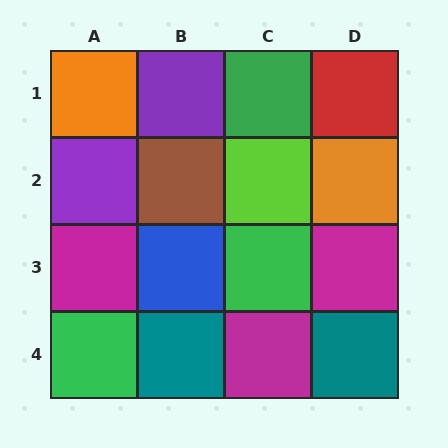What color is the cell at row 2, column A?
Purple.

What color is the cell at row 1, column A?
Orange.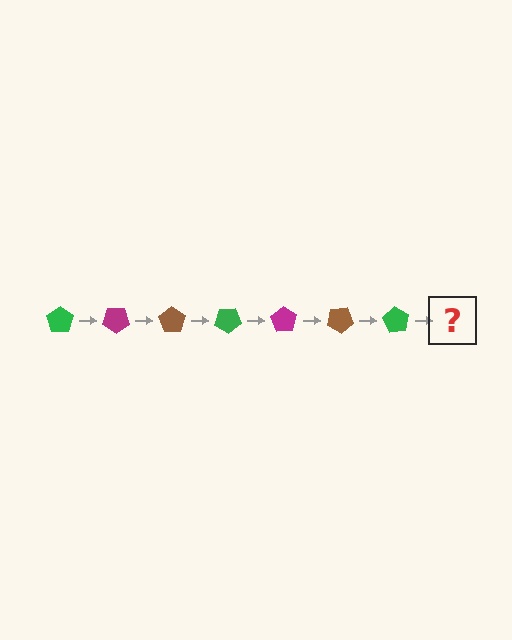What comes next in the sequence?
The next element should be a magenta pentagon, rotated 245 degrees from the start.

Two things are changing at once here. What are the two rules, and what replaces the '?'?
The two rules are that it rotates 35 degrees each step and the color cycles through green, magenta, and brown. The '?' should be a magenta pentagon, rotated 245 degrees from the start.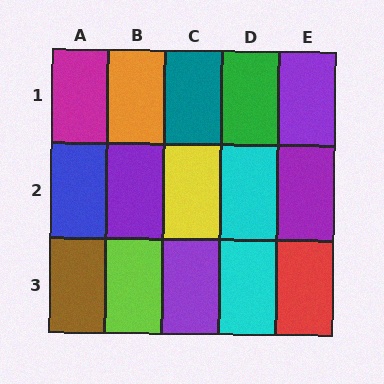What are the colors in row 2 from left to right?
Blue, purple, yellow, cyan, purple.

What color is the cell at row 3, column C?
Purple.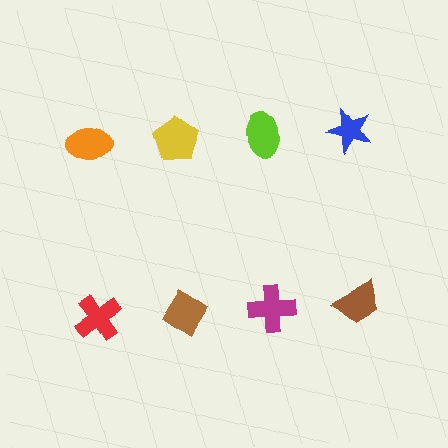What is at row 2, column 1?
A red cross.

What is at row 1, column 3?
A lime ellipse.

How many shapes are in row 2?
4 shapes.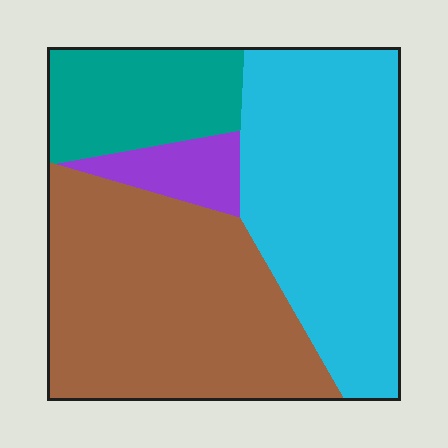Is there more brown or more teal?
Brown.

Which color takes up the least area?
Purple, at roughly 5%.